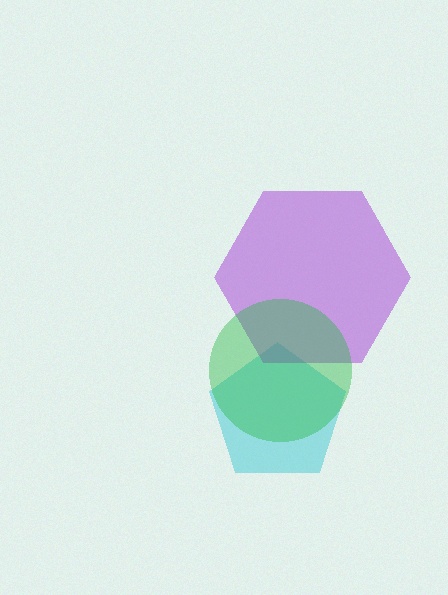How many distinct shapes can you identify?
There are 3 distinct shapes: a cyan pentagon, a purple hexagon, a green circle.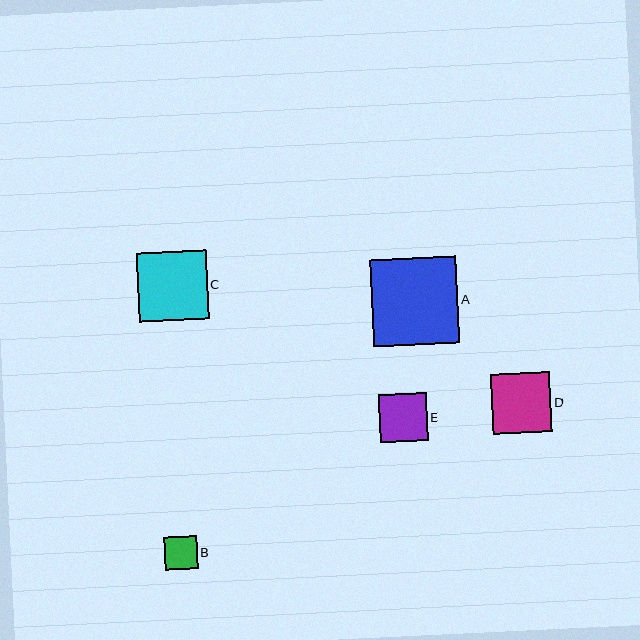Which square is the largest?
Square A is the largest with a size of approximately 87 pixels.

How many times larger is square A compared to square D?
Square A is approximately 1.4 times the size of square D.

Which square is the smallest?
Square B is the smallest with a size of approximately 33 pixels.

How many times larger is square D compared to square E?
Square D is approximately 1.3 times the size of square E.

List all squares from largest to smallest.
From largest to smallest: A, C, D, E, B.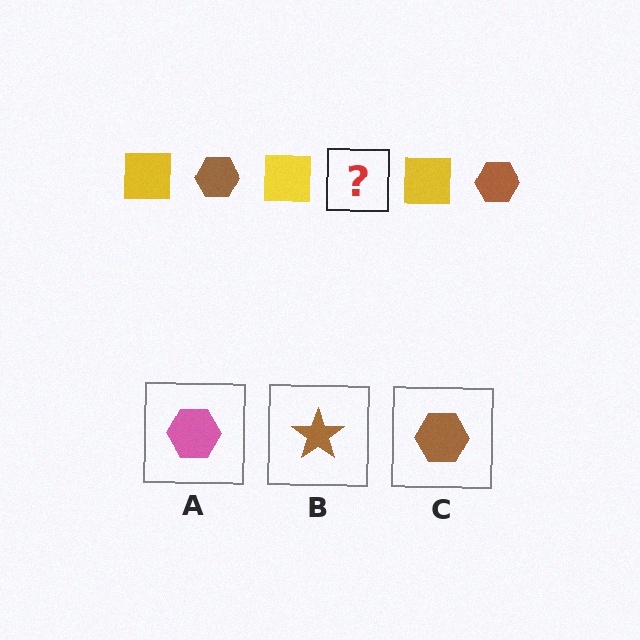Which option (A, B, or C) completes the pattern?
C.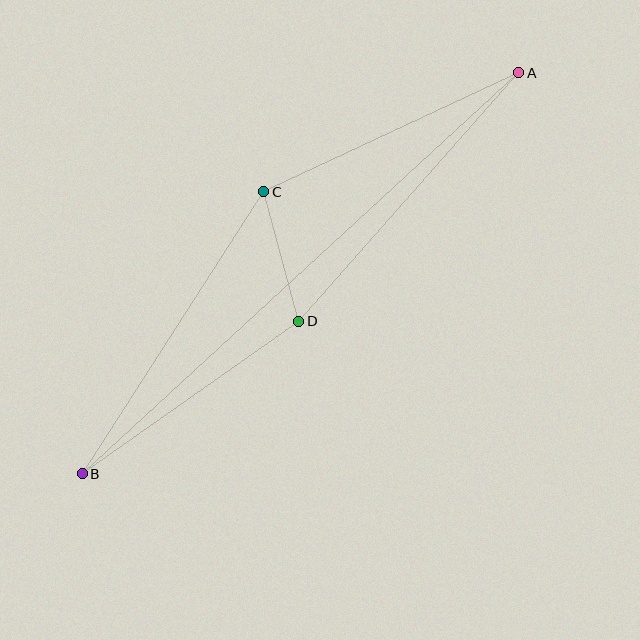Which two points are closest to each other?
Points C and D are closest to each other.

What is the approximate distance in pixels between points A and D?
The distance between A and D is approximately 332 pixels.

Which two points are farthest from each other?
Points A and B are farthest from each other.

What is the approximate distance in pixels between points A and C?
The distance between A and C is approximately 281 pixels.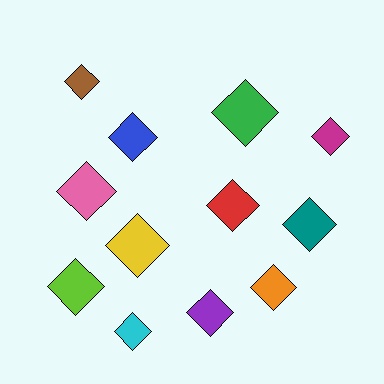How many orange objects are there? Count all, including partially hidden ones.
There is 1 orange object.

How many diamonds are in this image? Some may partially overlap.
There are 12 diamonds.